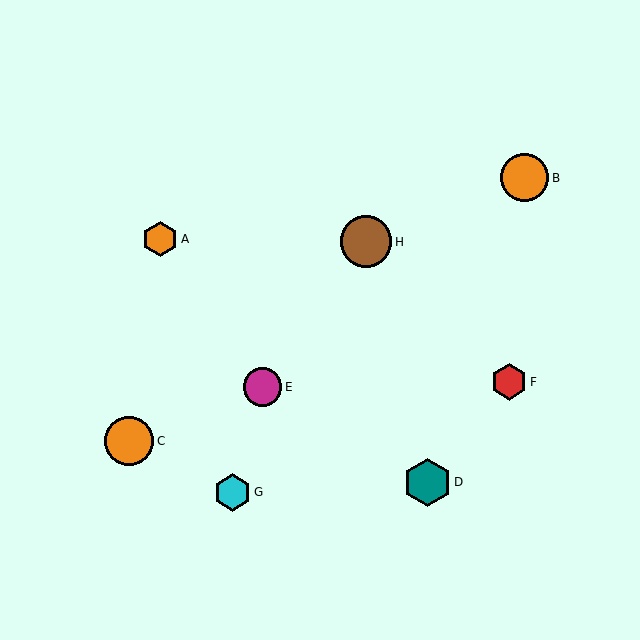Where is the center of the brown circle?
The center of the brown circle is at (366, 242).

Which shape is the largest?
The brown circle (labeled H) is the largest.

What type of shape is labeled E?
Shape E is a magenta circle.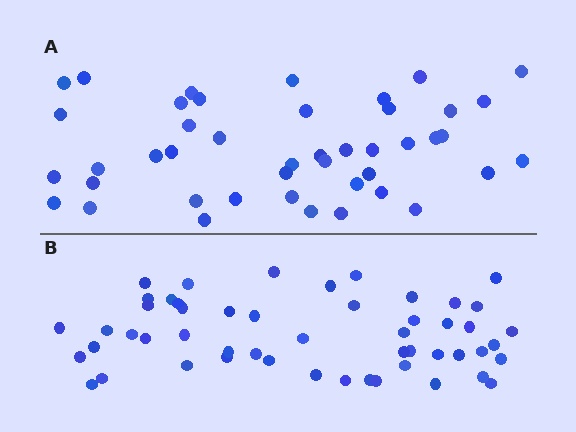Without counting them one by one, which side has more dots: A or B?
Region B (the bottom region) has more dots.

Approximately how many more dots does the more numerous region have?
Region B has roughly 8 or so more dots than region A.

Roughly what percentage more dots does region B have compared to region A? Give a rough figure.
About 20% more.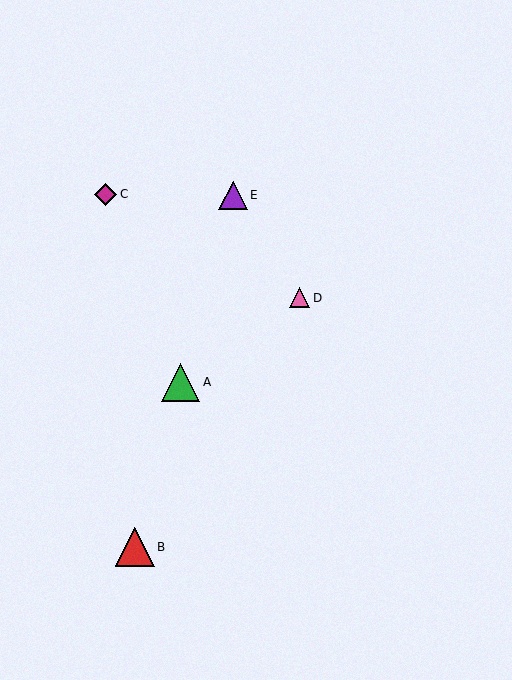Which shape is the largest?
The red triangle (labeled B) is the largest.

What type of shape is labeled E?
Shape E is a purple triangle.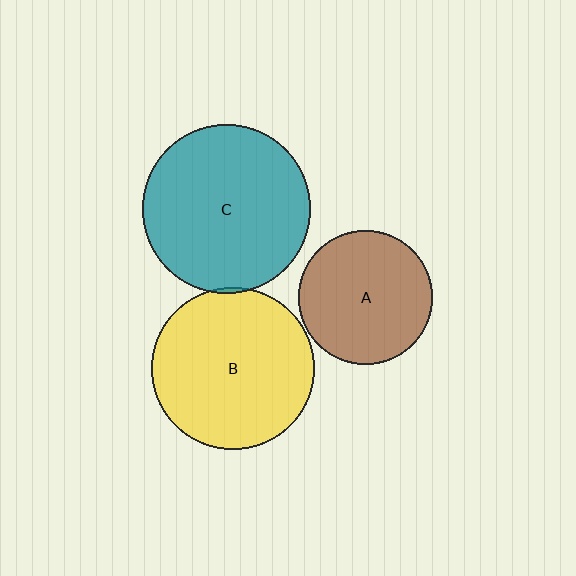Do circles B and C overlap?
Yes.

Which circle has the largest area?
Circle C (teal).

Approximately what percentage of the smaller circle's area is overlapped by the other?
Approximately 5%.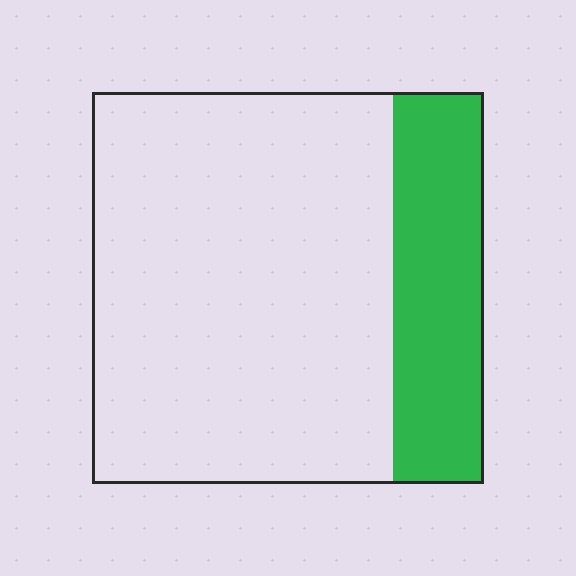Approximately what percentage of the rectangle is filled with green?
Approximately 25%.